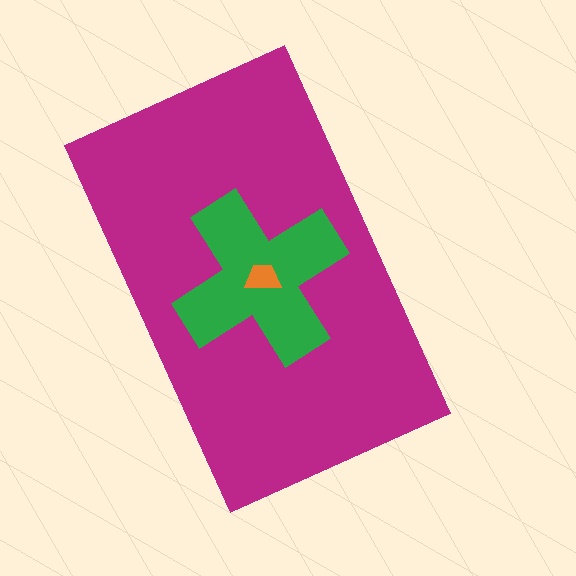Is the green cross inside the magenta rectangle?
Yes.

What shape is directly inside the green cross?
The orange trapezoid.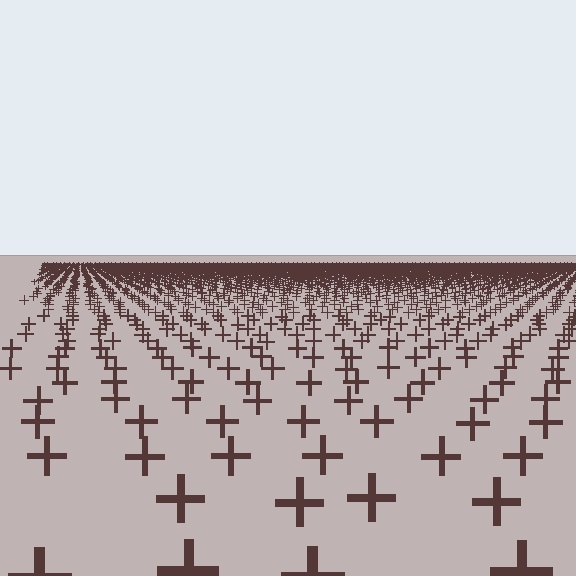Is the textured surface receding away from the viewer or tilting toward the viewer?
The surface is receding away from the viewer. Texture elements get smaller and denser toward the top.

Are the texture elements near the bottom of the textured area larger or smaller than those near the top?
Larger. Near the bottom, elements are closer to the viewer and appear at a bigger on-screen size.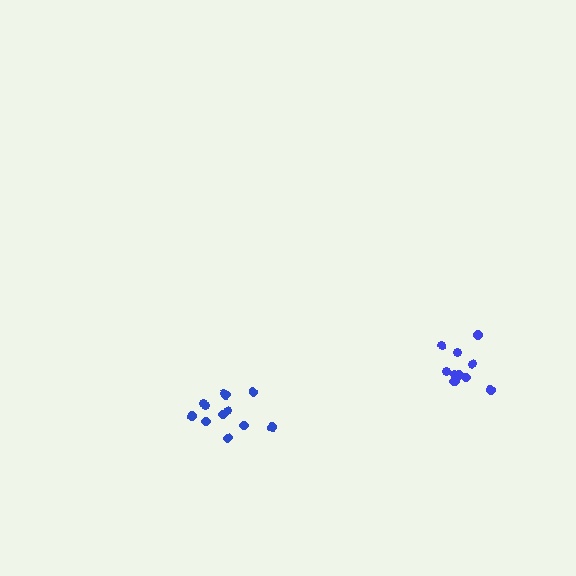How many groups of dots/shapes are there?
There are 2 groups.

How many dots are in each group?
Group 1: 11 dots, Group 2: 12 dots (23 total).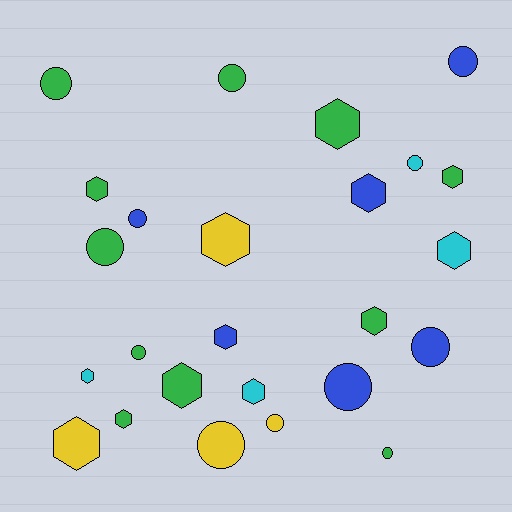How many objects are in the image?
There are 25 objects.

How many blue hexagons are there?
There are 2 blue hexagons.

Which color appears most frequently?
Green, with 11 objects.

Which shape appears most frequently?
Hexagon, with 13 objects.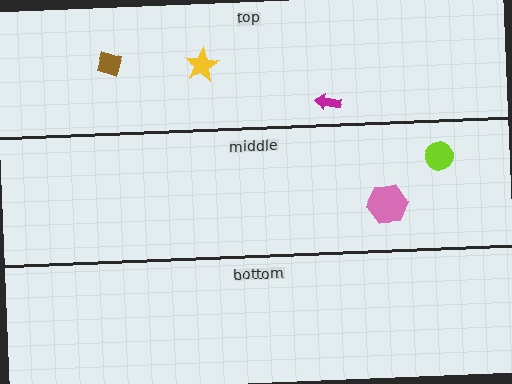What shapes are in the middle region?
The lime circle, the pink hexagon.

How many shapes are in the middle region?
2.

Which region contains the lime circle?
The middle region.